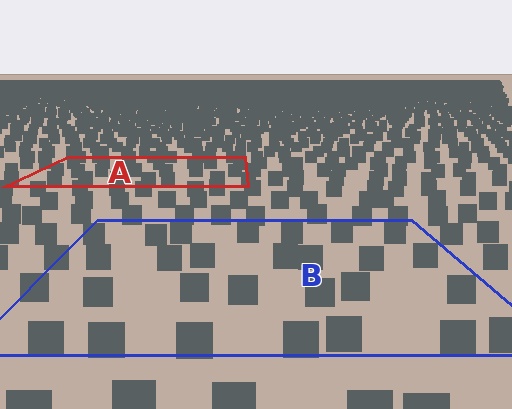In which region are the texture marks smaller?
The texture marks are smaller in region A, because it is farther away.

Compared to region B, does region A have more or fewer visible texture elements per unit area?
Region A has more texture elements per unit area — they are packed more densely because it is farther away.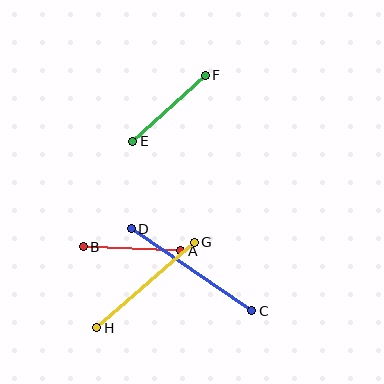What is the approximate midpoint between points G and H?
The midpoint is at approximately (146, 285) pixels.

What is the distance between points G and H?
The distance is approximately 130 pixels.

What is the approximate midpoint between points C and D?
The midpoint is at approximately (191, 270) pixels.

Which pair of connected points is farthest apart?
Points C and D are farthest apart.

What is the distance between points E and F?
The distance is approximately 98 pixels.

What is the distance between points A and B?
The distance is approximately 98 pixels.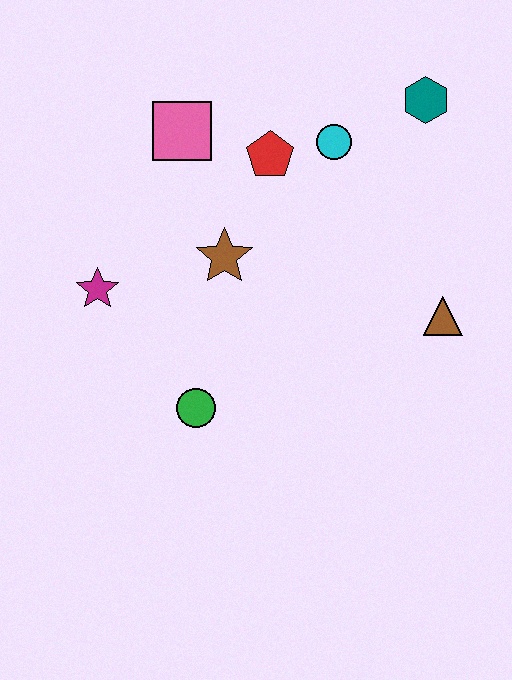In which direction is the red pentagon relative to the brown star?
The red pentagon is above the brown star.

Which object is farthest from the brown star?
The teal hexagon is farthest from the brown star.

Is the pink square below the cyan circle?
No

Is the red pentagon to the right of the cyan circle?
No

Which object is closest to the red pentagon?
The cyan circle is closest to the red pentagon.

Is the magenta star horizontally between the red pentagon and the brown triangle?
No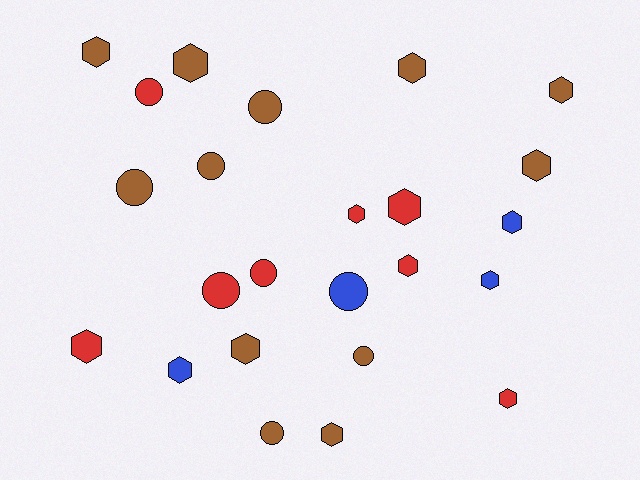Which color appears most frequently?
Brown, with 12 objects.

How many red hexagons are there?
There are 5 red hexagons.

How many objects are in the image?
There are 24 objects.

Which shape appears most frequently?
Hexagon, with 15 objects.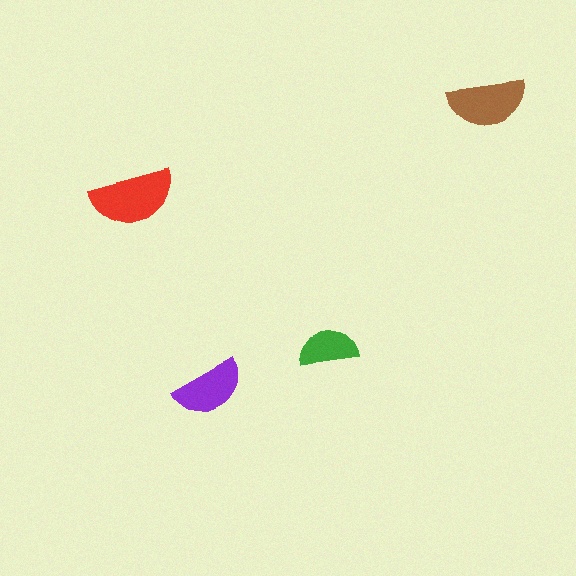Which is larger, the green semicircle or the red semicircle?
The red one.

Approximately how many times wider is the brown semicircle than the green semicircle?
About 1.5 times wider.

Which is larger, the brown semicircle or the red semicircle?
The red one.